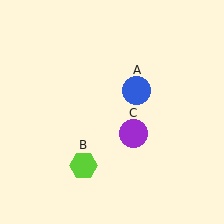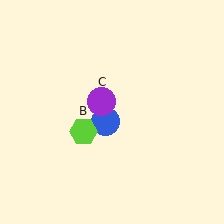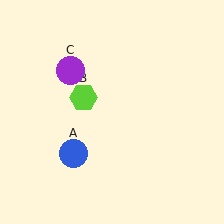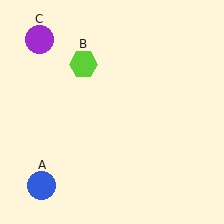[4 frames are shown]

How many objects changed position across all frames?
3 objects changed position: blue circle (object A), lime hexagon (object B), purple circle (object C).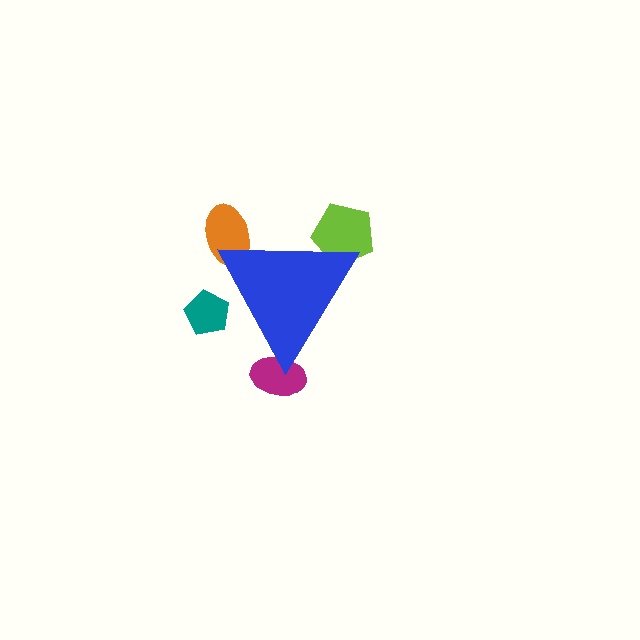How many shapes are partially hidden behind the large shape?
4 shapes are partially hidden.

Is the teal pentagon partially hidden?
Yes, the teal pentagon is partially hidden behind the blue triangle.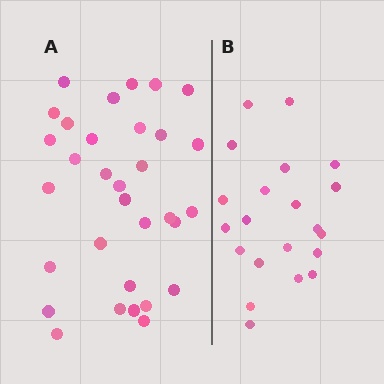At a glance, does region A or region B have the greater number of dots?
Region A (the left region) has more dots.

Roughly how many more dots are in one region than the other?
Region A has roughly 12 or so more dots than region B.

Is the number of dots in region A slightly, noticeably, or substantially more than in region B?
Region A has substantially more. The ratio is roughly 1.5 to 1.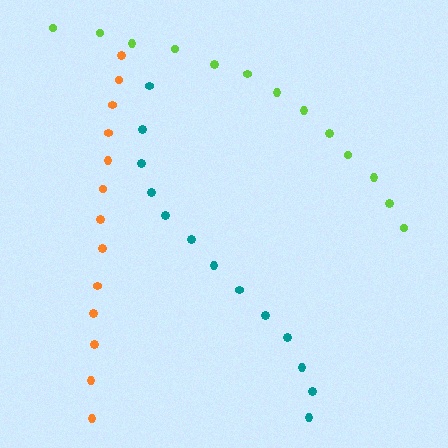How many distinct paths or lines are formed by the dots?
There are 3 distinct paths.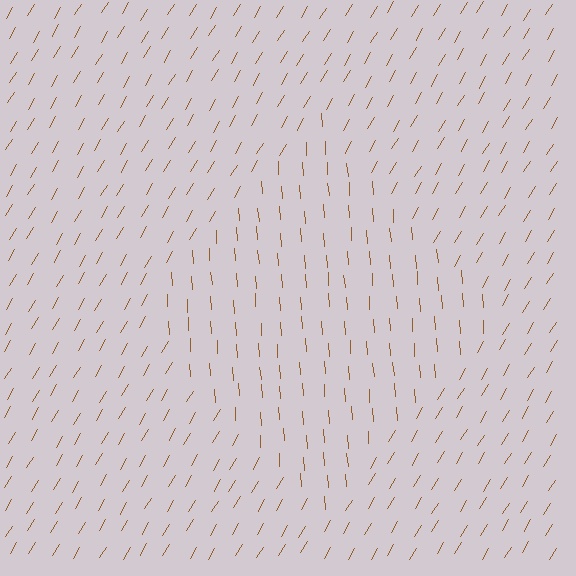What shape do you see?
I see a diamond.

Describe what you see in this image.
The image is filled with small brown line segments. A diamond region in the image has lines oriented differently from the surrounding lines, creating a visible texture boundary.